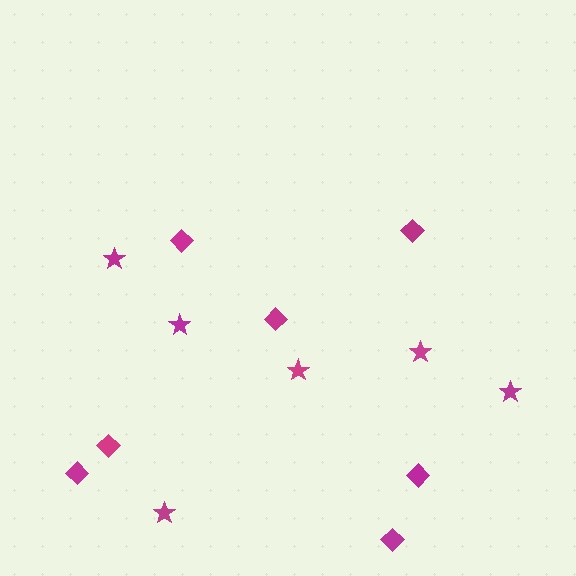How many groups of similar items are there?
There are 2 groups: one group of stars (6) and one group of diamonds (7).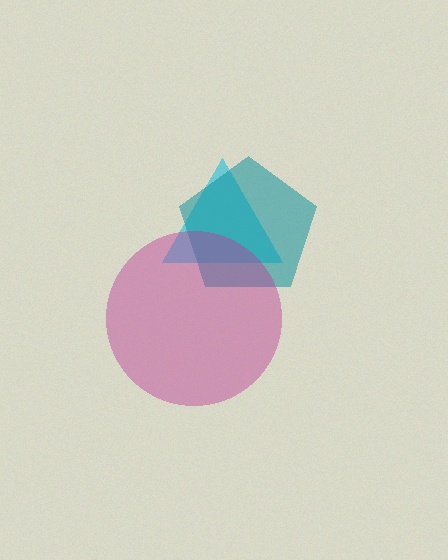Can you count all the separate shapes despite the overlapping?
Yes, there are 3 separate shapes.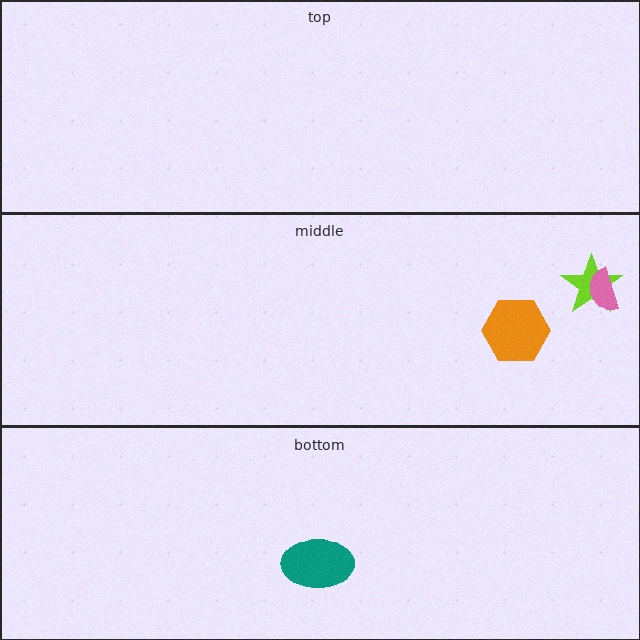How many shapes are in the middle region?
3.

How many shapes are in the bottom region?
1.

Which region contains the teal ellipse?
The bottom region.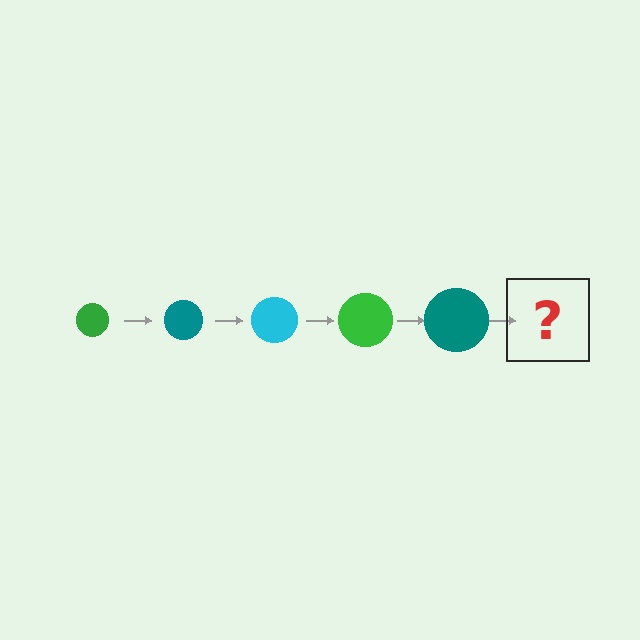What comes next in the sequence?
The next element should be a cyan circle, larger than the previous one.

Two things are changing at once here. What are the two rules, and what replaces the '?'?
The two rules are that the circle grows larger each step and the color cycles through green, teal, and cyan. The '?' should be a cyan circle, larger than the previous one.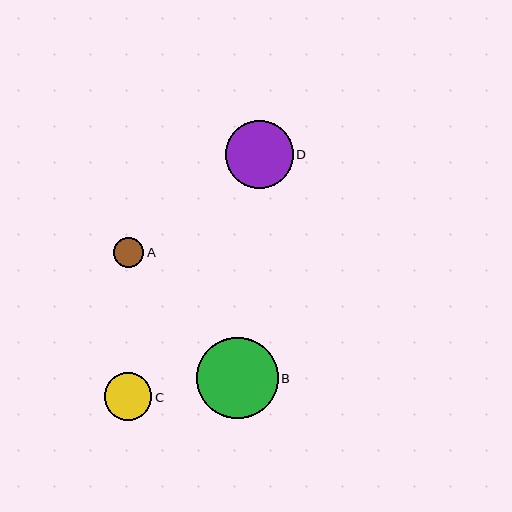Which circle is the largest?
Circle B is the largest with a size of approximately 81 pixels.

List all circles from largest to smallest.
From largest to smallest: B, D, C, A.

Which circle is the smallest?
Circle A is the smallest with a size of approximately 30 pixels.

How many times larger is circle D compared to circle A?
Circle D is approximately 2.2 times the size of circle A.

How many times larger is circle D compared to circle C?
Circle D is approximately 1.4 times the size of circle C.